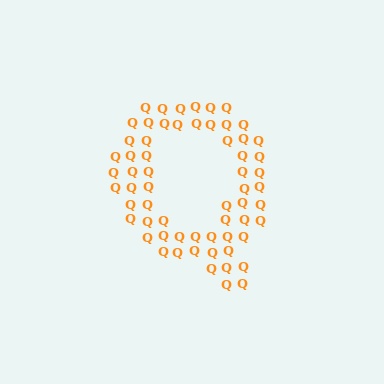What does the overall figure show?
The overall figure shows the letter Q.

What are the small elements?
The small elements are letter Q's.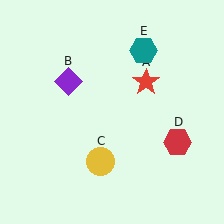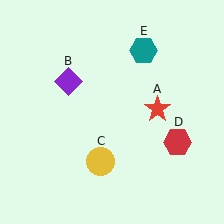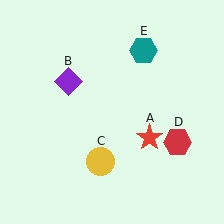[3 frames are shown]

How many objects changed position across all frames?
1 object changed position: red star (object A).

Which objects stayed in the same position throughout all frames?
Purple diamond (object B) and yellow circle (object C) and red hexagon (object D) and teal hexagon (object E) remained stationary.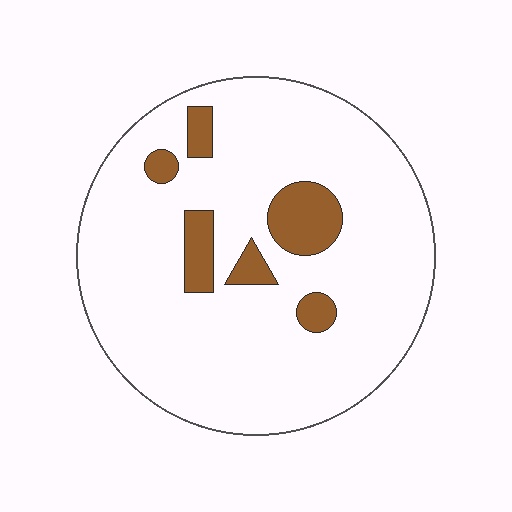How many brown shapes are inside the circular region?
6.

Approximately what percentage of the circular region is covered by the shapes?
Approximately 10%.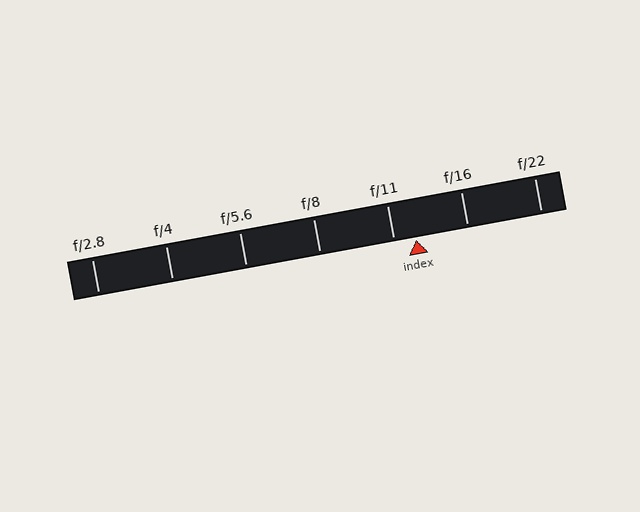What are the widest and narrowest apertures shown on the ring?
The widest aperture shown is f/2.8 and the narrowest is f/22.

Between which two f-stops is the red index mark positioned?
The index mark is between f/11 and f/16.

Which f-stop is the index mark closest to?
The index mark is closest to f/11.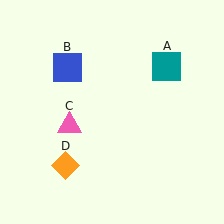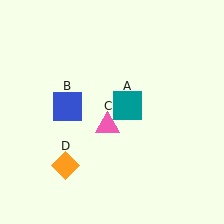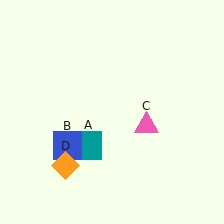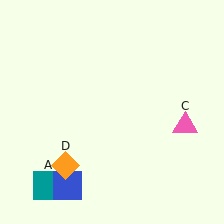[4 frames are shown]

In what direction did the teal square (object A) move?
The teal square (object A) moved down and to the left.